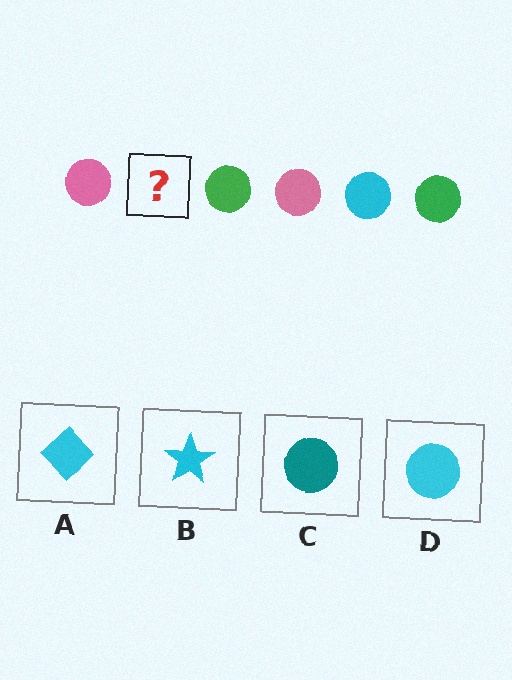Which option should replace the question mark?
Option D.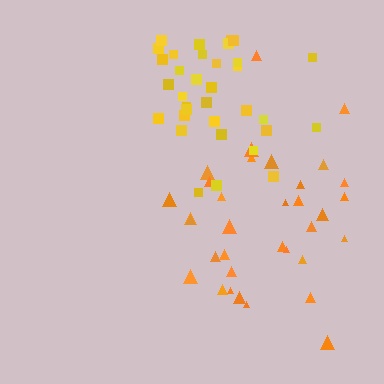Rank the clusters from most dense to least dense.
yellow, orange.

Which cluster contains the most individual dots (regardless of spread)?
Yellow (35).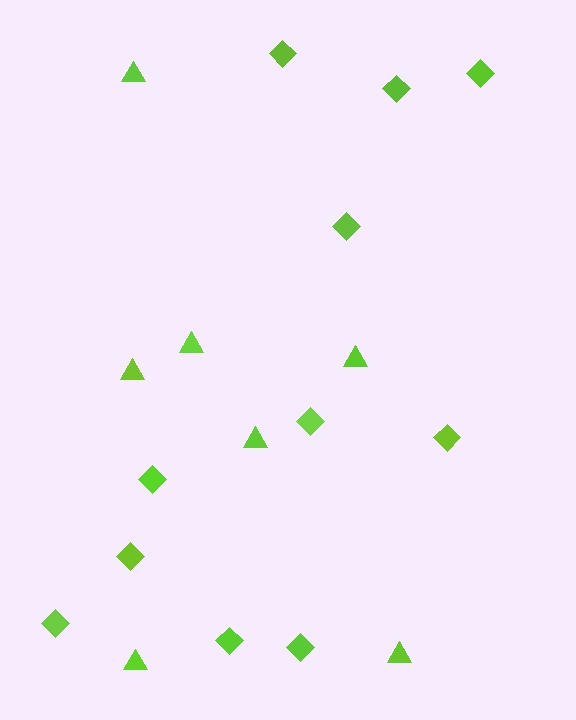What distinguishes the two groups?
There are 2 groups: one group of triangles (7) and one group of diamonds (11).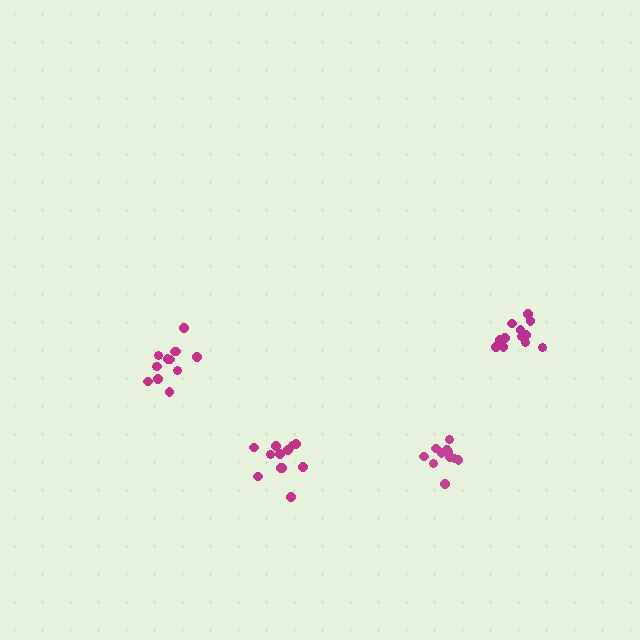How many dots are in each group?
Group 1: 12 dots, Group 2: 13 dots, Group 3: 11 dots, Group 4: 12 dots (48 total).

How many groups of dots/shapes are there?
There are 4 groups.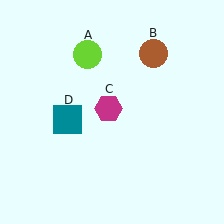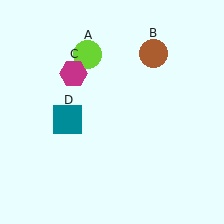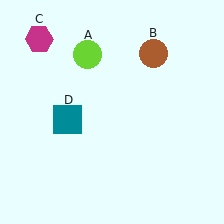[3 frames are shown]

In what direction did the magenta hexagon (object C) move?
The magenta hexagon (object C) moved up and to the left.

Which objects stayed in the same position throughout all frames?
Lime circle (object A) and brown circle (object B) and teal square (object D) remained stationary.